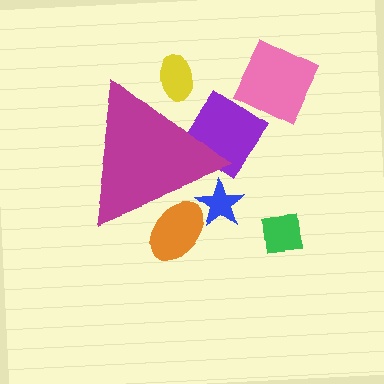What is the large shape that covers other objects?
A magenta triangle.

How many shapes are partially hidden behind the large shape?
4 shapes are partially hidden.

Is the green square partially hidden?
No, the green square is fully visible.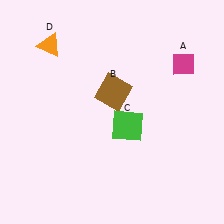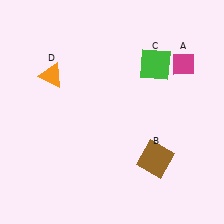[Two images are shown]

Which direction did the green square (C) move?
The green square (C) moved up.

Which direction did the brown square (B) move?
The brown square (B) moved down.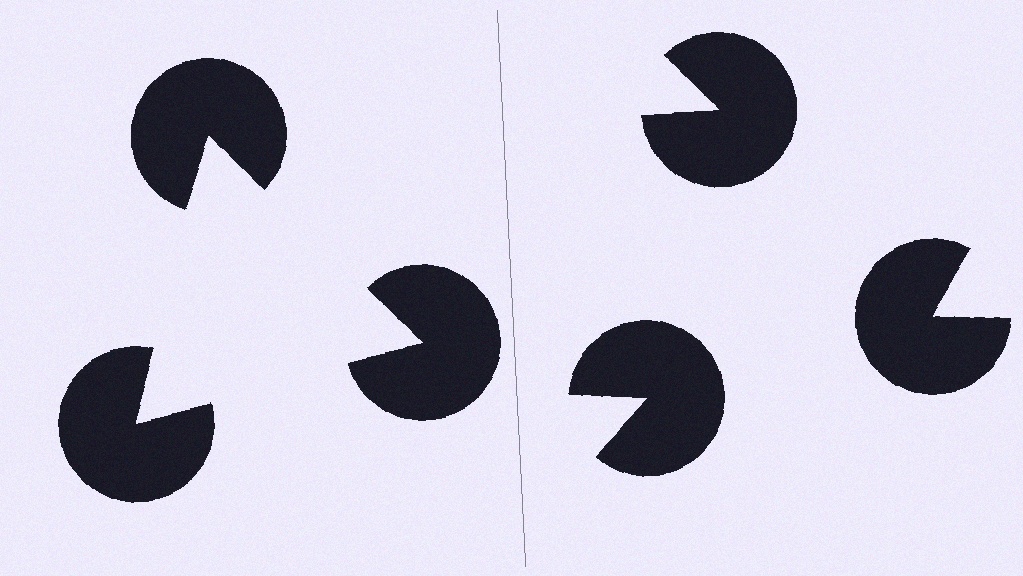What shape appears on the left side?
An illusory triangle.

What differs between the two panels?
The pac-man discs are positioned identically on both sides; only the wedge orientations differ. On the left they align to a triangle; on the right they are misaligned.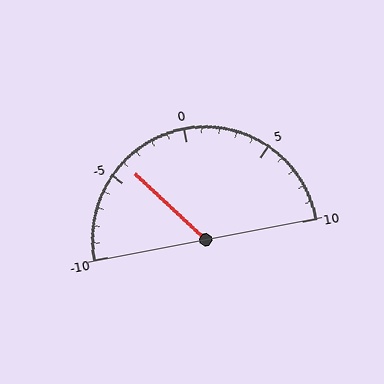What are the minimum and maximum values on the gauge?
The gauge ranges from -10 to 10.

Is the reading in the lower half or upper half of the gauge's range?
The reading is in the lower half of the range (-10 to 10).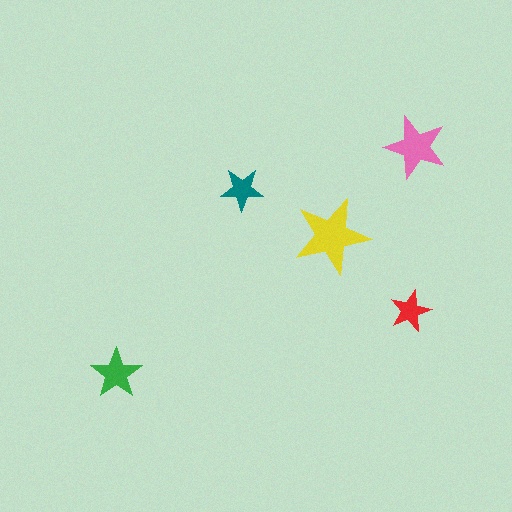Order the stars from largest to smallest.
the yellow one, the pink one, the green one, the teal one, the red one.